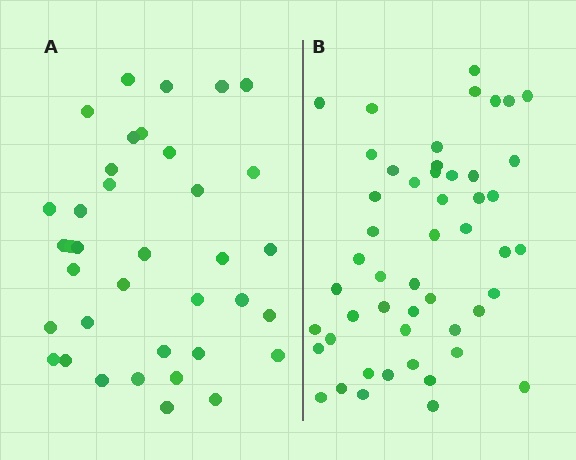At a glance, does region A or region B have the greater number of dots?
Region B (the right region) has more dots.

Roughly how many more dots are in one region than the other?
Region B has approximately 15 more dots than region A.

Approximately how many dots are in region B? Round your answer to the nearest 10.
About 50 dots.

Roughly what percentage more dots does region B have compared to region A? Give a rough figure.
About 35% more.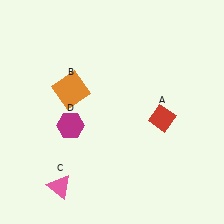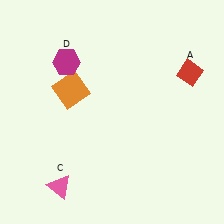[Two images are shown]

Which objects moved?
The objects that moved are: the red diamond (A), the magenta hexagon (D).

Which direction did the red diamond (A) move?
The red diamond (A) moved up.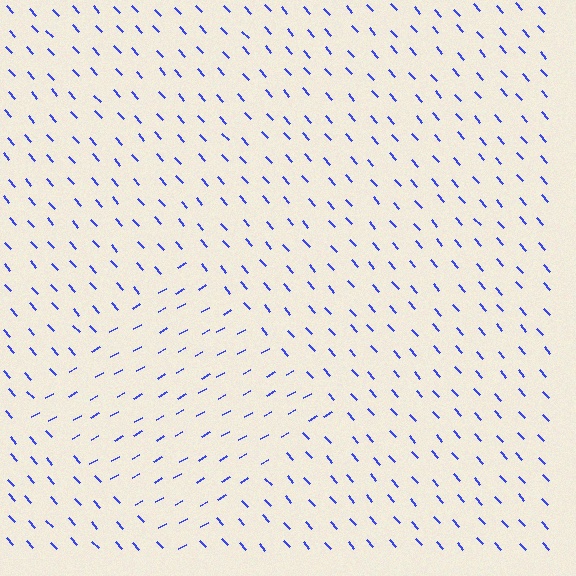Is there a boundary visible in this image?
Yes, there is a texture boundary formed by a change in line orientation.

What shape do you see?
I see a diamond.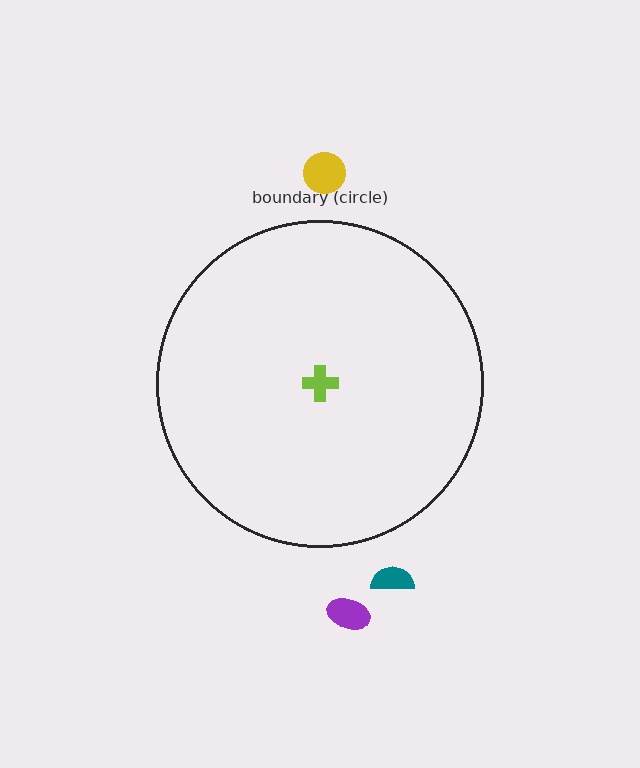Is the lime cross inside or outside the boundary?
Inside.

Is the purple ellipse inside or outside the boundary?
Outside.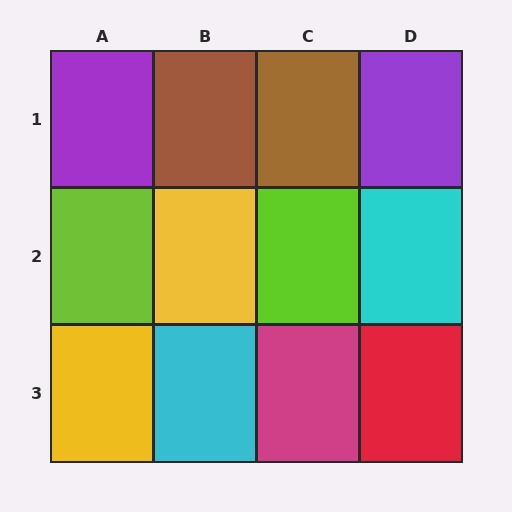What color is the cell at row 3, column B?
Cyan.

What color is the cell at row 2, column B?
Yellow.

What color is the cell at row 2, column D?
Cyan.